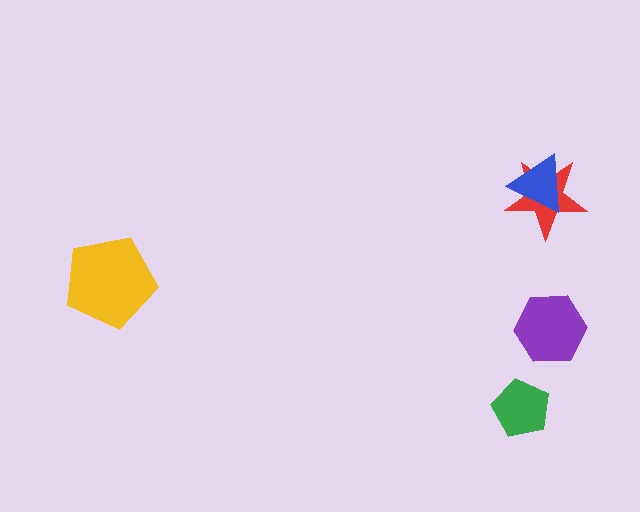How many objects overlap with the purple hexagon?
0 objects overlap with the purple hexagon.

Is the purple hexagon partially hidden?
No, no other shape covers it.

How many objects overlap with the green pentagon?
0 objects overlap with the green pentagon.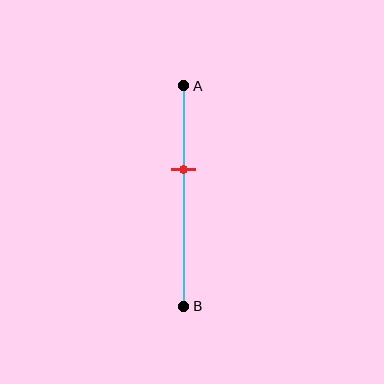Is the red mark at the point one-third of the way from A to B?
No, the mark is at about 40% from A, not at the 33% one-third point.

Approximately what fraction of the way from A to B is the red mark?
The red mark is approximately 40% of the way from A to B.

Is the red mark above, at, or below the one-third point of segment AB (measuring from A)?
The red mark is below the one-third point of segment AB.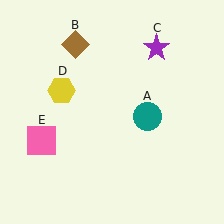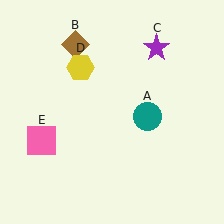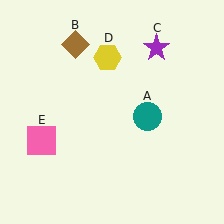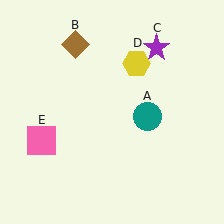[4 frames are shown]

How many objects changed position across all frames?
1 object changed position: yellow hexagon (object D).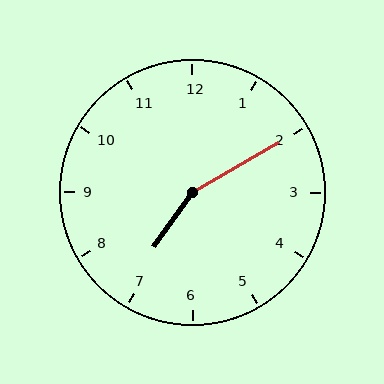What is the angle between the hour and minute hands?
Approximately 155 degrees.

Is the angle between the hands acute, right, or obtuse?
It is obtuse.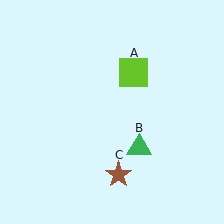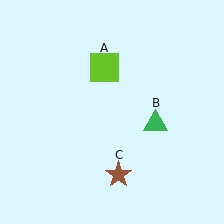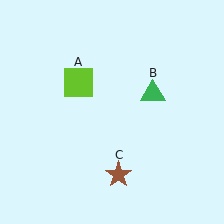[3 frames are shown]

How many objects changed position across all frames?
2 objects changed position: lime square (object A), green triangle (object B).